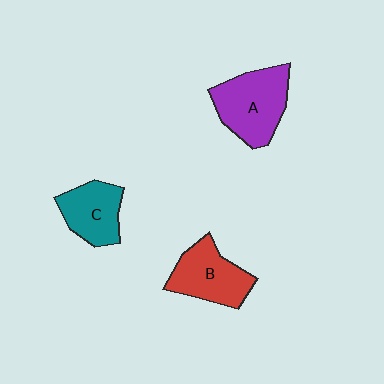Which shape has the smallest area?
Shape C (teal).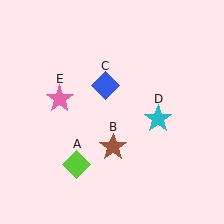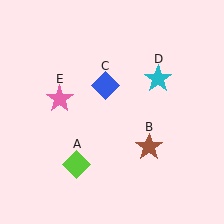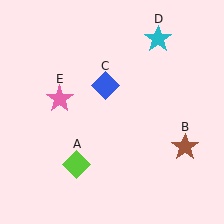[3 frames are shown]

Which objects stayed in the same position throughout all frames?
Lime diamond (object A) and blue diamond (object C) and pink star (object E) remained stationary.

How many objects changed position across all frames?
2 objects changed position: brown star (object B), cyan star (object D).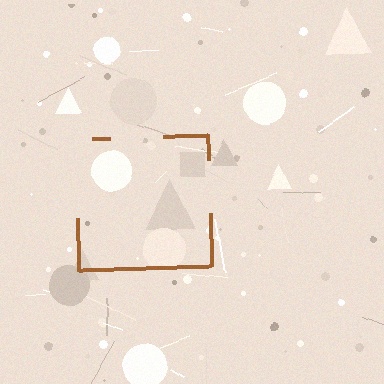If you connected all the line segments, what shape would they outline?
They would outline a square.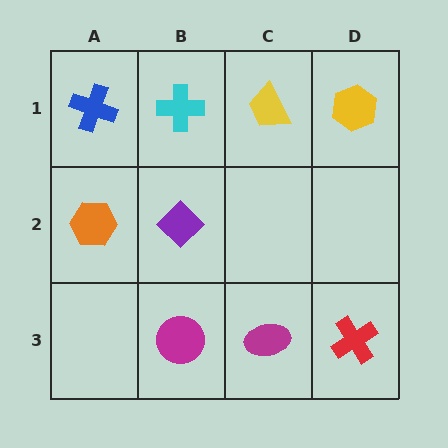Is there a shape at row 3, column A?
No, that cell is empty.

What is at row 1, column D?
A yellow hexagon.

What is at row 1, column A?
A blue cross.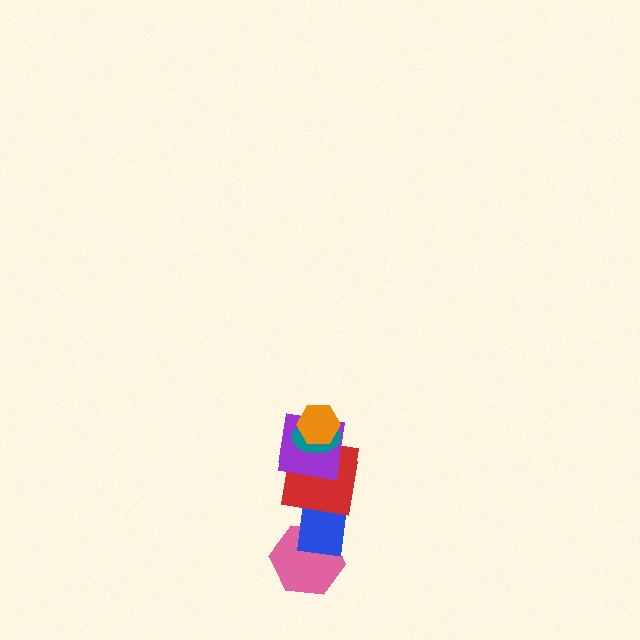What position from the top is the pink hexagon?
The pink hexagon is 6th from the top.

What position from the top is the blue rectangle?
The blue rectangle is 5th from the top.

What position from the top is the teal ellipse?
The teal ellipse is 2nd from the top.